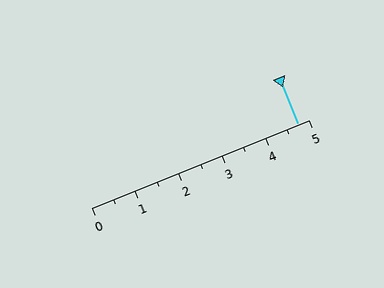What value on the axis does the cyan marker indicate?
The marker indicates approximately 4.8.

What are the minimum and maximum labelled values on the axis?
The axis runs from 0 to 5.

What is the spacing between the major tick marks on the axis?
The major ticks are spaced 1 apart.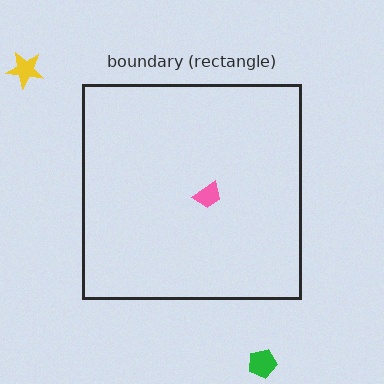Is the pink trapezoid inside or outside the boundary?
Inside.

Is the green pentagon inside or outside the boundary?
Outside.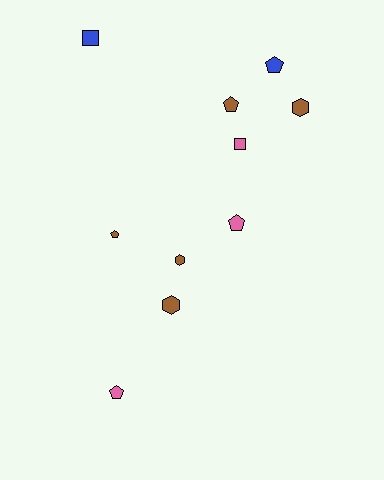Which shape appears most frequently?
Pentagon, with 5 objects.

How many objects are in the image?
There are 10 objects.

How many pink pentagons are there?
There are 2 pink pentagons.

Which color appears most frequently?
Brown, with 5 objects.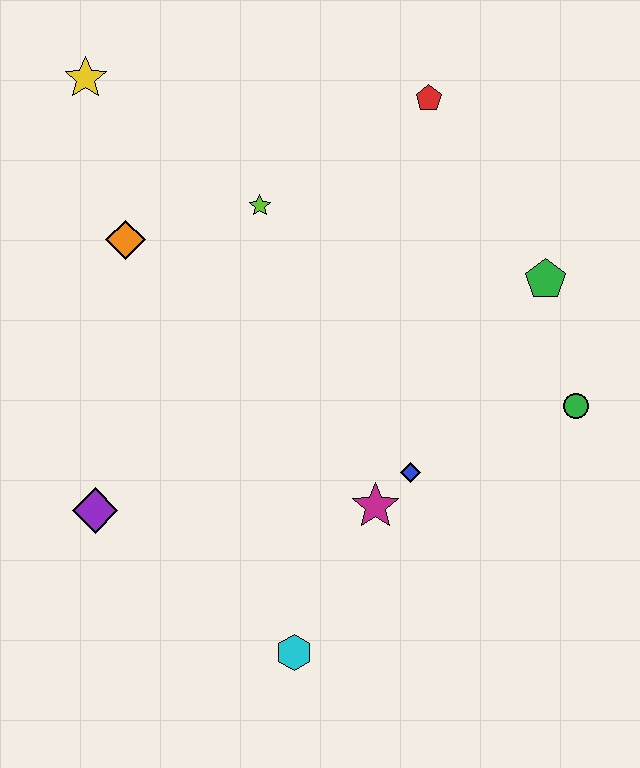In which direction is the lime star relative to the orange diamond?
The lime star is to the right of the orange diamond.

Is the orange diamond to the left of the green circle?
Yes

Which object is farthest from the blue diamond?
The yellow star is farthest from the blue diamond.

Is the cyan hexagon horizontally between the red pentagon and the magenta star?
No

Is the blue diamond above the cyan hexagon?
Yes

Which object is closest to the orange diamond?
The lime star is closest to the orange diamond.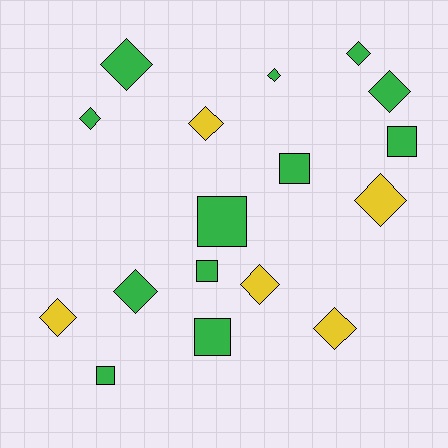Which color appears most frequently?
Green, with 12 objects.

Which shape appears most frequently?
Diamond, with 11 objects.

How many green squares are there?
There are 6 green squares.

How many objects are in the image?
There are 17 objects.